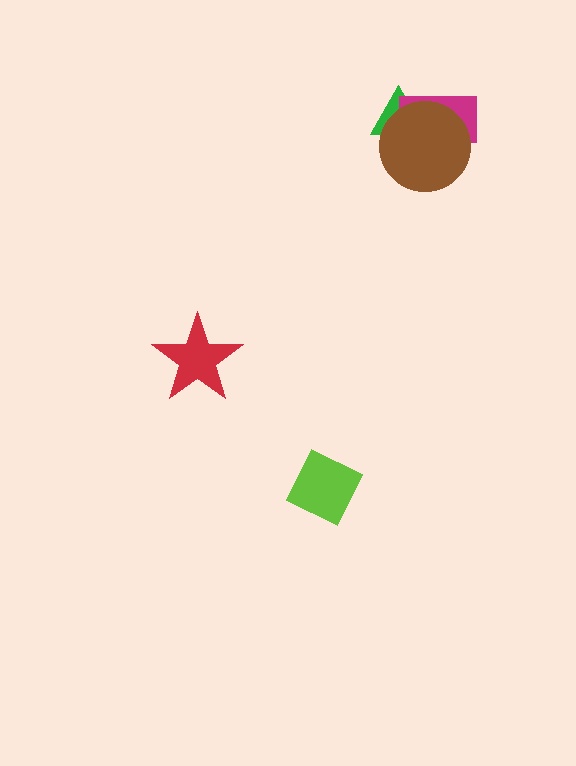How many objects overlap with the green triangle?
2 objects overlap with the green triangle.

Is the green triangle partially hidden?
Yes, it is partially covered by another shape.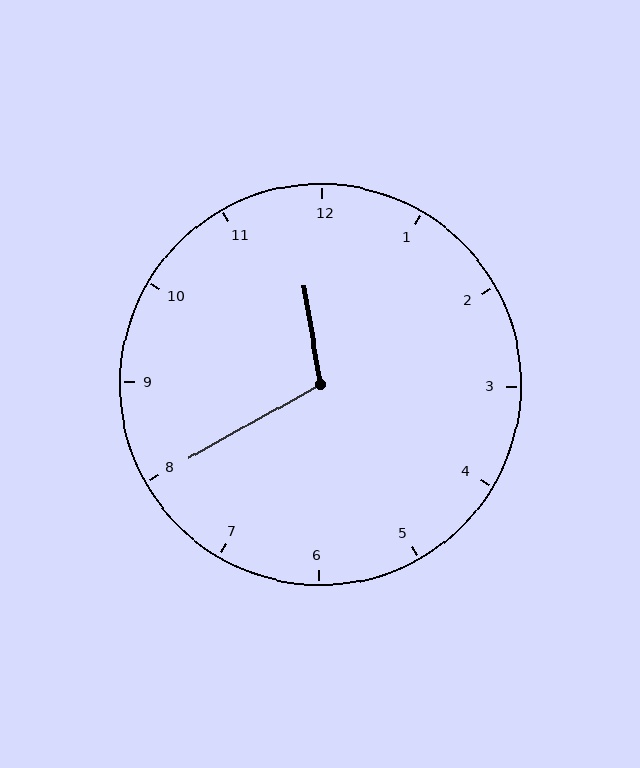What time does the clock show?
11:40.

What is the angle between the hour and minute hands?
Approximately 110 degrees.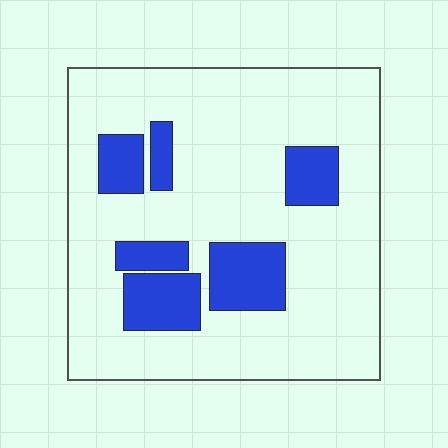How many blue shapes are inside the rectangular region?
6.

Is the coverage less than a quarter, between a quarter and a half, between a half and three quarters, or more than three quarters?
Less than a quarter.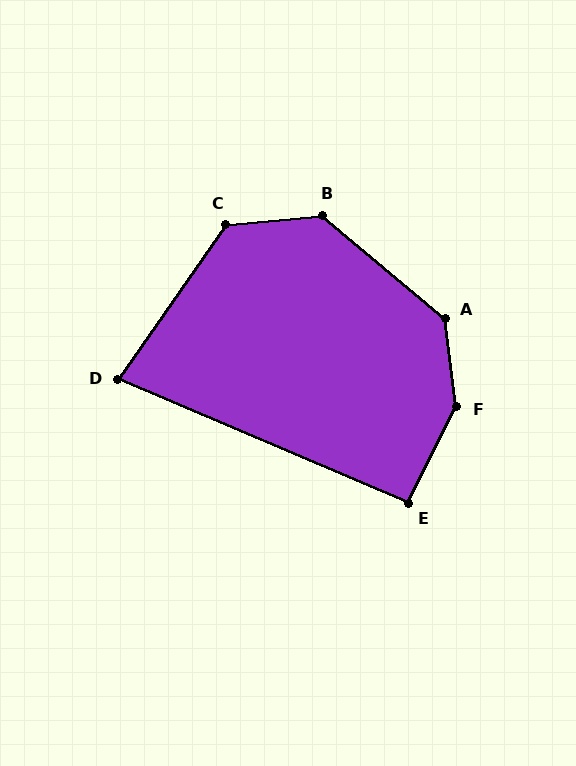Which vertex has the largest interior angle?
F, at approximately 146 degrees.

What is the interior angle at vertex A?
Approximately 137 degrees (obtuse).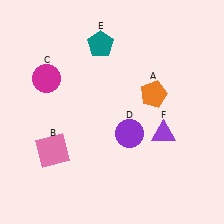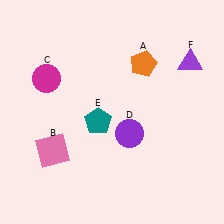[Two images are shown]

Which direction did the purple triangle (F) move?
The purple triangle (F) moved up.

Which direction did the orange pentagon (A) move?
The orange pentagon (A) moved up.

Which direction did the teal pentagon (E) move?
The teal pentagon (E) moved down.